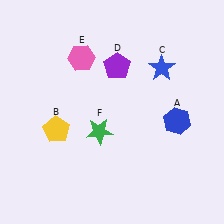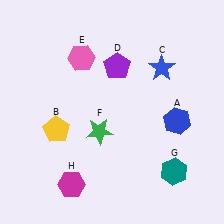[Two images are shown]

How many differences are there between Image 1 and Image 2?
There are 2 differences between the two images.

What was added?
A teal hexagon (G), a magenta hexagon (H) were added in Image 2.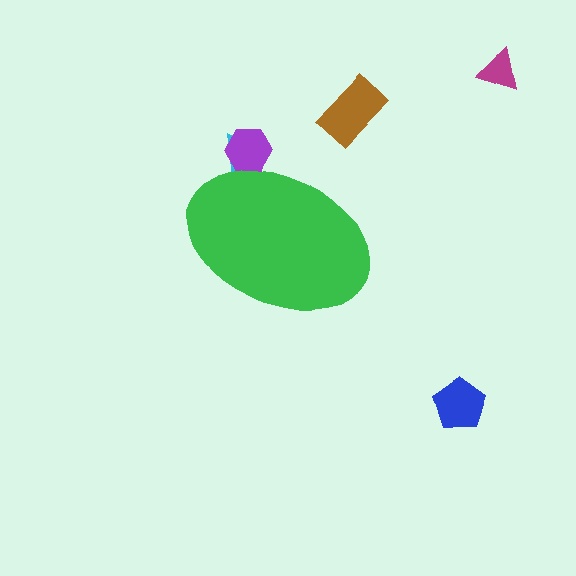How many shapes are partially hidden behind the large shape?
2 shapes are partially hidden.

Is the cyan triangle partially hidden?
Yes, the cyan triangle is partially hidden behind the green ellipse.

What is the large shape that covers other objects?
A green ellipse.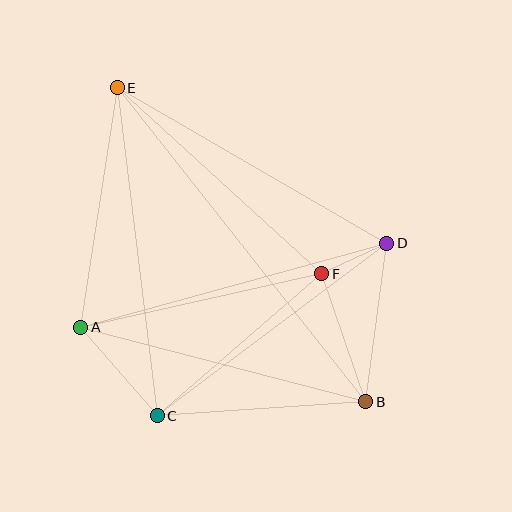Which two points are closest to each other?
Points D and F are closest to each other.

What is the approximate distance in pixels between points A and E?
The distance between A and E is approximately 242 pixels.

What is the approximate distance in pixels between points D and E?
The distance between D and E is approximately 311 pixels.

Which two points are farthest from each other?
Points B and E are farthest from each other.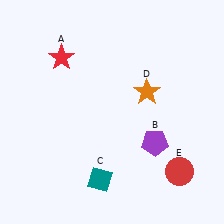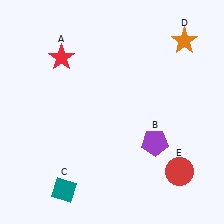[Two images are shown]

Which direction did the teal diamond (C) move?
The teal diamond (C) moved left.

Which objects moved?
The objects that moved are: the teal diamond (C), the orange star (D).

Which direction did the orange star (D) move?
The orange star (D) moved up.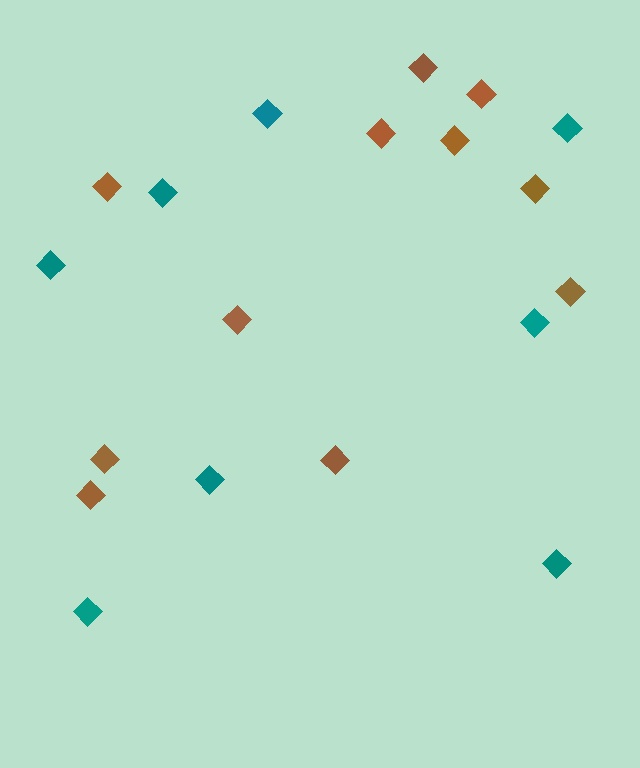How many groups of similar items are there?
There are 2 groups: one group of teal diamonds (8) and one group of brown diamonds (11).